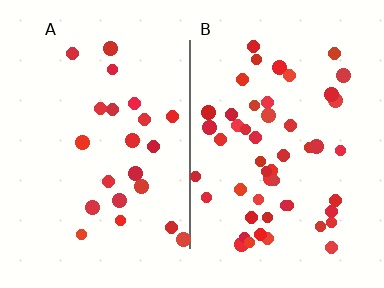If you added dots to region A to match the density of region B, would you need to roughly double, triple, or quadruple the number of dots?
Approximately double.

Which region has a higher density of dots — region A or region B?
B (the right).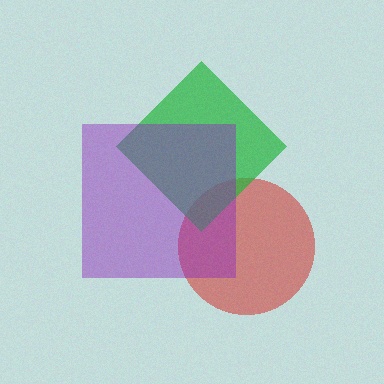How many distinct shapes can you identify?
There are 3 distinct shapes: a red circle, a green diamond, a purple square.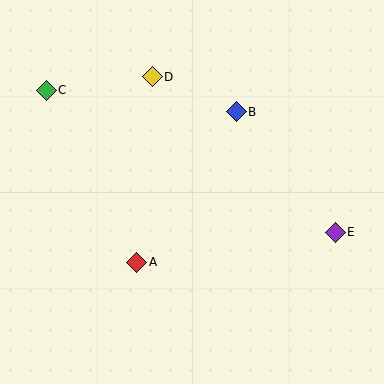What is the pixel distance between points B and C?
The distance between B and C is 191 pixels.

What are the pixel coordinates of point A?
Point A is at (137, 262).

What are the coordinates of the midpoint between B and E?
The midpoint between B and E is at (286, 172).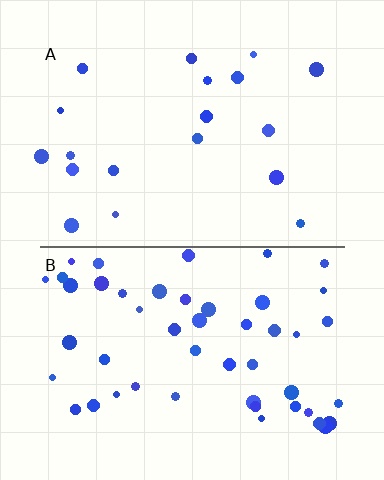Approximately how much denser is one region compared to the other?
Approximately 2.5× — region B over region A.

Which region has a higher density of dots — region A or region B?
B (the bottom).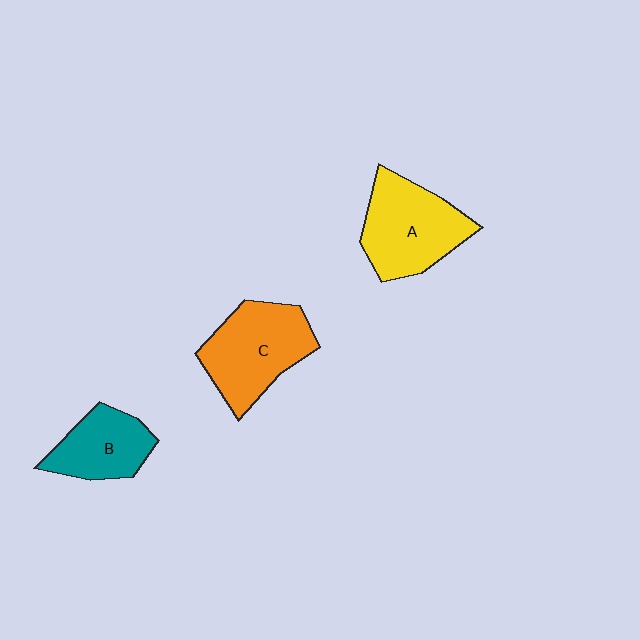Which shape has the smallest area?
Shape B (teal).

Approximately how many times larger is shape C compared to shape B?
Approximately 1.4 times.